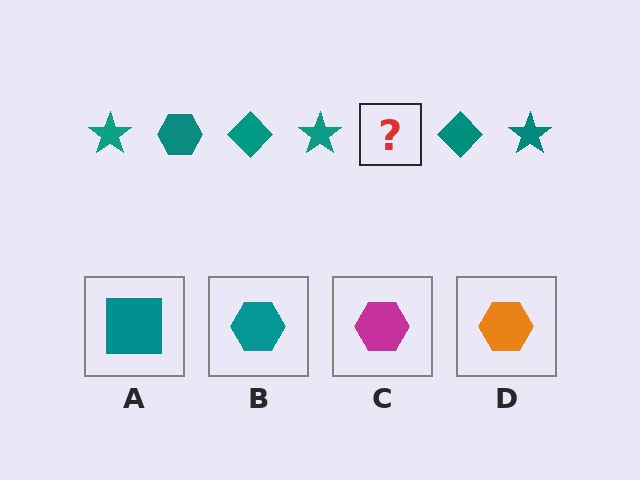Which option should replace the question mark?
Option B.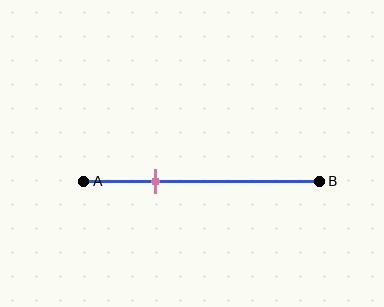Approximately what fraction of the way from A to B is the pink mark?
The pink mark is approximately 30% of the way from A to B.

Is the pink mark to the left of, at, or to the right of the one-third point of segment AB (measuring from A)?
The pink mark is approximately at the one-third point of segment AB.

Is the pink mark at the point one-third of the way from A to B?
Yes, the mark is approximately at the one-third point.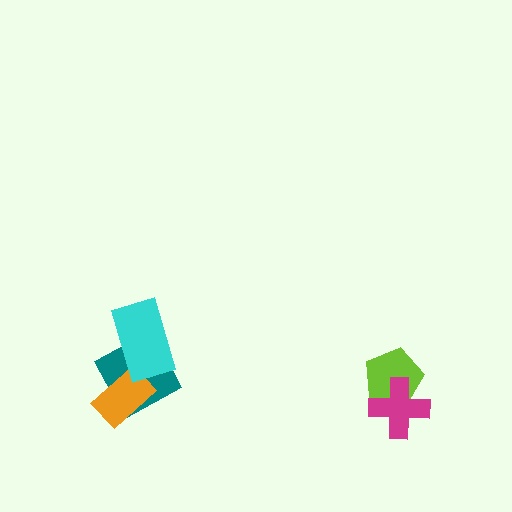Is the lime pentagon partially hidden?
Yes, it is partially covered by another shape.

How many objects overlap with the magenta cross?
1 object overlaps with the magenta cross.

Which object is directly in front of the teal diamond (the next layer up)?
The orange rectangle is directly in front of the teal diamond.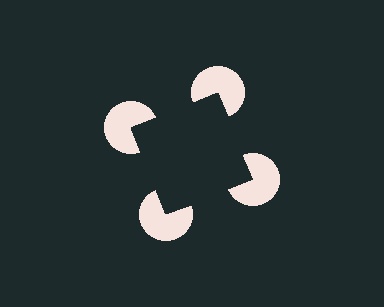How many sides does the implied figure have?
4 sides.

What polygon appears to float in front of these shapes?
An illusory square — its edges are inferred from the aligned wedge cuts in the pac-man discs, not physically drawn.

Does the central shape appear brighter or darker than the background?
It typically appears slightly darker than the background, even though no actual brightness change is drawn.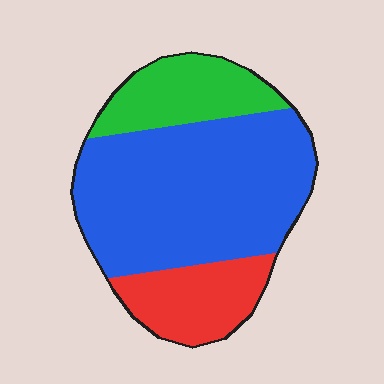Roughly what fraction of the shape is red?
Red takes up about one fifth (1/5) of the shape.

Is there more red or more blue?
Blue.